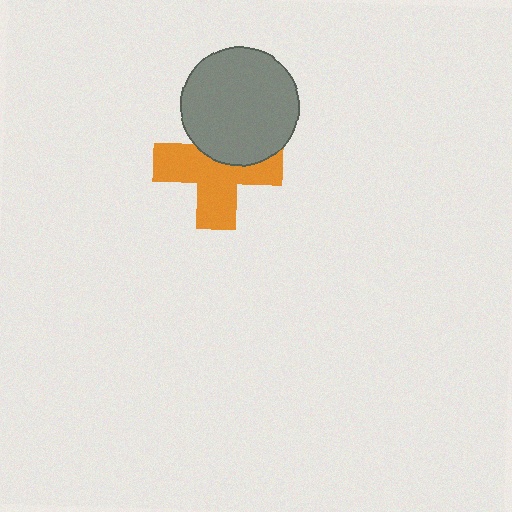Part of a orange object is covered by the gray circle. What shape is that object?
It is a cross.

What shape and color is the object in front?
The object in front is a gray circle.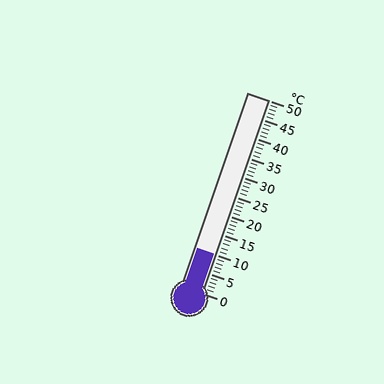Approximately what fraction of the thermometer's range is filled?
The thermometer is filled to approximately 20% of its range.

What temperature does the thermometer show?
The thermometer shows approximately 10°C.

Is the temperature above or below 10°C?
The temperature is at 10°C.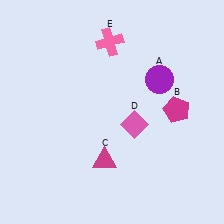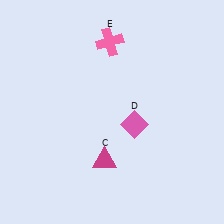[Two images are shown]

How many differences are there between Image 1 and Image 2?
There are 2 differences between the two images.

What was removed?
The purple circle (A), the magenta pentagon (B) were removed in Image 2.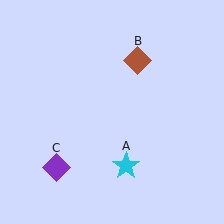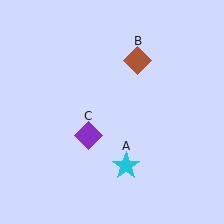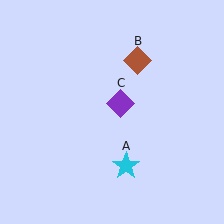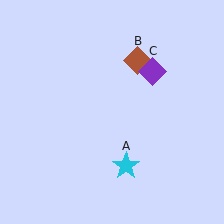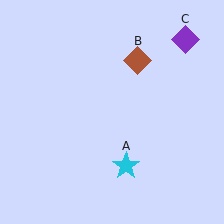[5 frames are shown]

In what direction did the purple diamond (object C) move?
The purple diamond (object C) moved up and to the right.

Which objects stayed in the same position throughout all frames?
Cyan star (object A) and brown diamond (object B) remained stationary.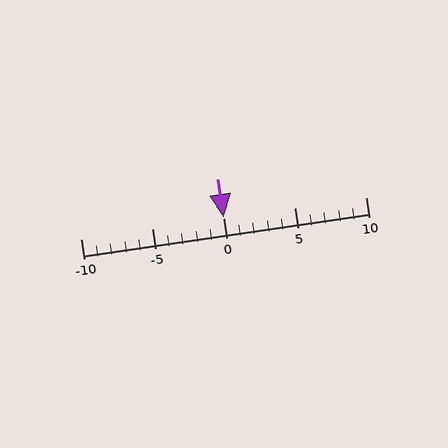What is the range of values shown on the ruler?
The ruler shows values from -10 to 10.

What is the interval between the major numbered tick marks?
The major tick marks are spaced 5 units apart.